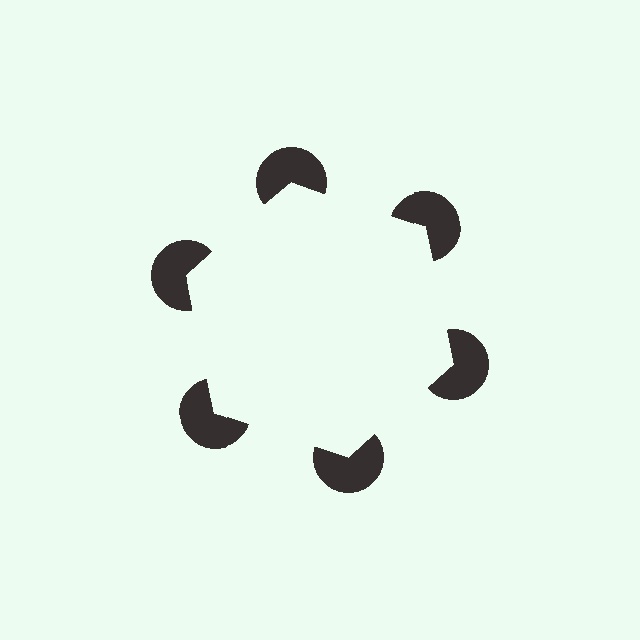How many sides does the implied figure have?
6 sides.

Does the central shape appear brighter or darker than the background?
It typically appears slightly brighter than the background, even though no actual brightness change is drawn.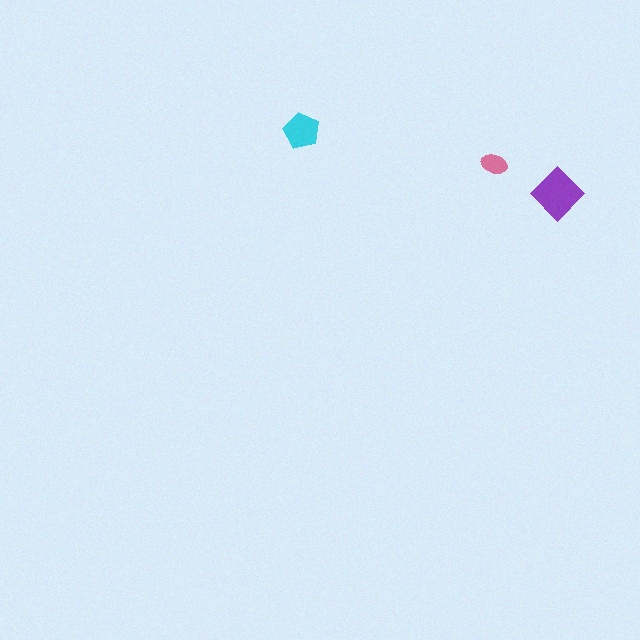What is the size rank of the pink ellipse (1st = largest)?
3rd.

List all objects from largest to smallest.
The purple diamond, the cyan pentagon, the pink ellipse.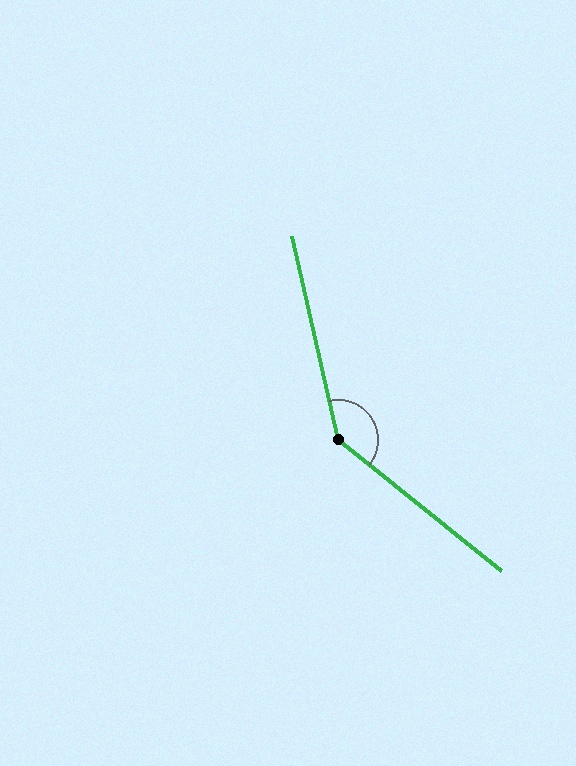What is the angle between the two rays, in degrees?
Approximately 142 degrees.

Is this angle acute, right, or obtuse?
It is obtuse.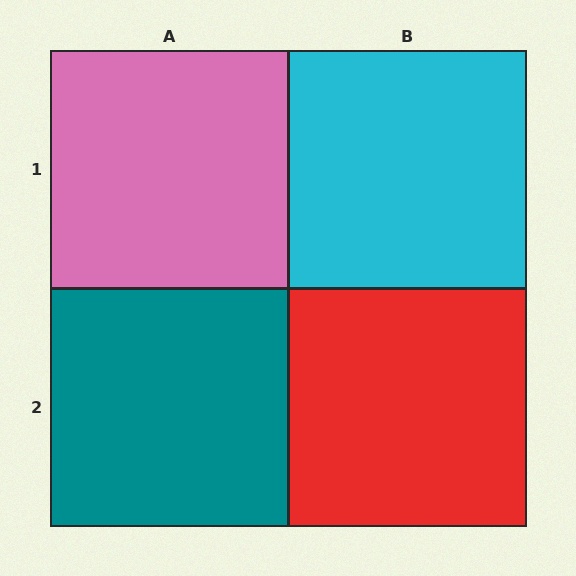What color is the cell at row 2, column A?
Teal.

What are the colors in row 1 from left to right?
Pink, cyan.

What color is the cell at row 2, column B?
Red.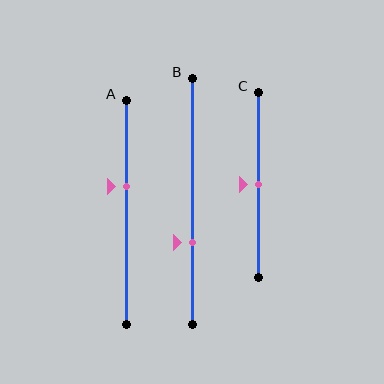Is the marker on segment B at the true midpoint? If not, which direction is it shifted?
No, the marker on segment B is shifted downward by about 17% of the segment length.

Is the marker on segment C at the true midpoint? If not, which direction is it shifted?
Yes, the marker on segment C is at the true midpoint.